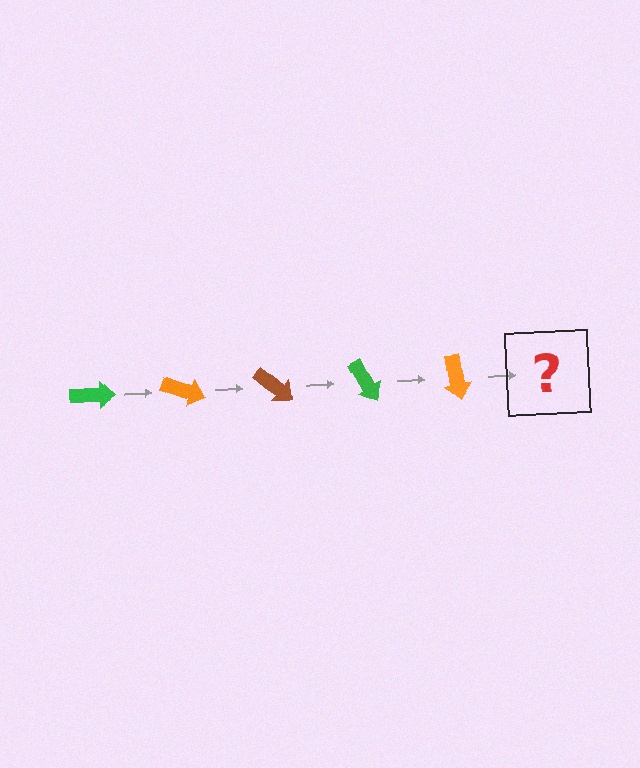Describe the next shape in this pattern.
It should be a brown arrow, rotated 100 degrees from the start.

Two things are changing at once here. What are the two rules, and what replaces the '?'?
The two rules are that it rotates 20 degrees each step and the color cycles through green, orange, and brown. The '?' should be a brown arrow, rotated 100 degrees from the start.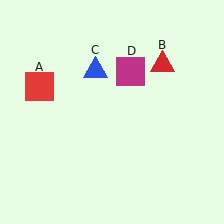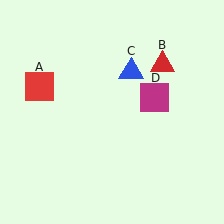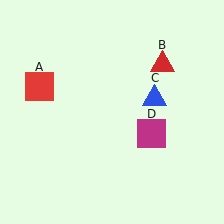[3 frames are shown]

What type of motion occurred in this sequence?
The blue triangle (object C), magenta square (object D) rotated clockwise around the center of the scene.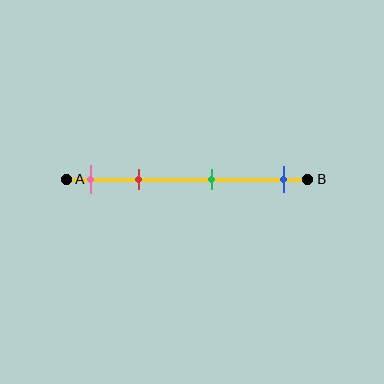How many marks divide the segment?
There are 4 marks dividing the segment.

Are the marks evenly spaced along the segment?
No, the marks are not evenly spaced.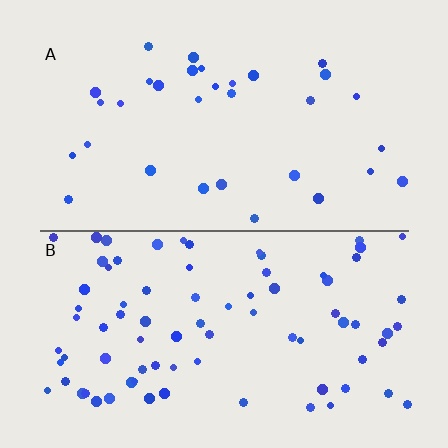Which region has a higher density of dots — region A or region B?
B (the bottom).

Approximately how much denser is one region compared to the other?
Approximately 2.5× — region B over region A.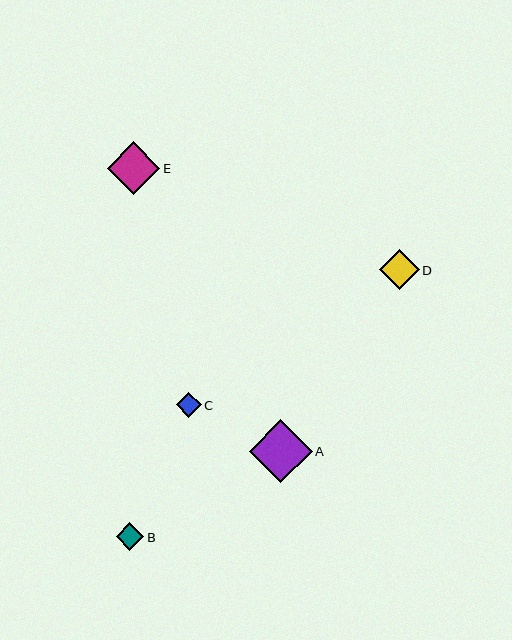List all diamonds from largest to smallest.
From largest to smallest: A, E, D, B, C.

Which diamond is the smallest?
Diamond C is the smallest with a size of approximately 25 pixels.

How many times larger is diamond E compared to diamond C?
Diamond E is approximately 2.1 times the size of diamond C.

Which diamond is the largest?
Diamond A is the largest with a size of approximately 63 pixels.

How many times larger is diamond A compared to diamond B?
Diamond A is approximately 2.3 times the size of diamond B.